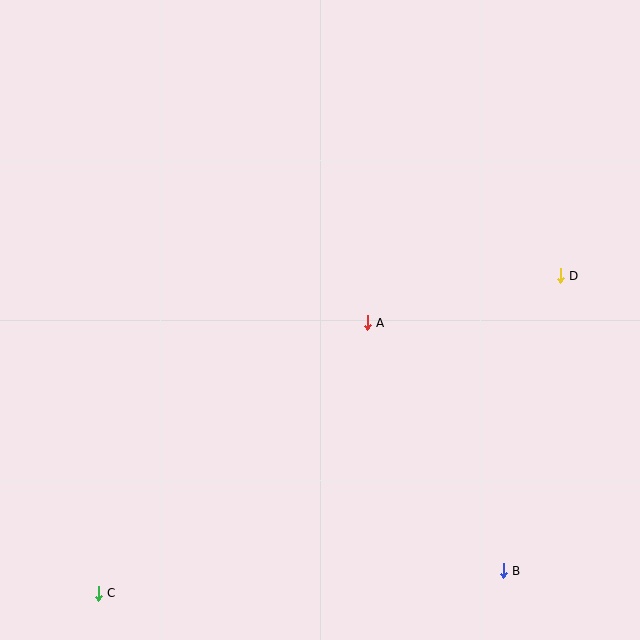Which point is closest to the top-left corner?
Point A is closest to the top-left corner.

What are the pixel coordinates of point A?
Point A is at (367, 323).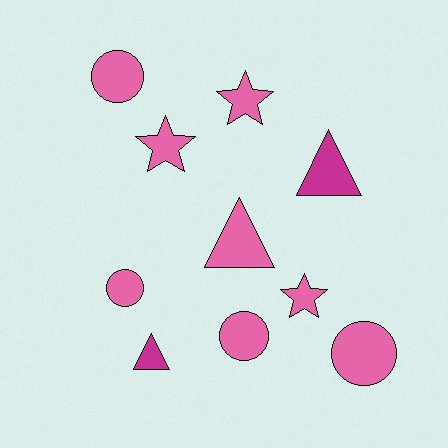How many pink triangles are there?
There is 1 pink triangle.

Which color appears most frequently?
Pink, with 8 objects.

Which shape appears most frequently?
Circle, with 4 objects.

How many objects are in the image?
There are 10 objects.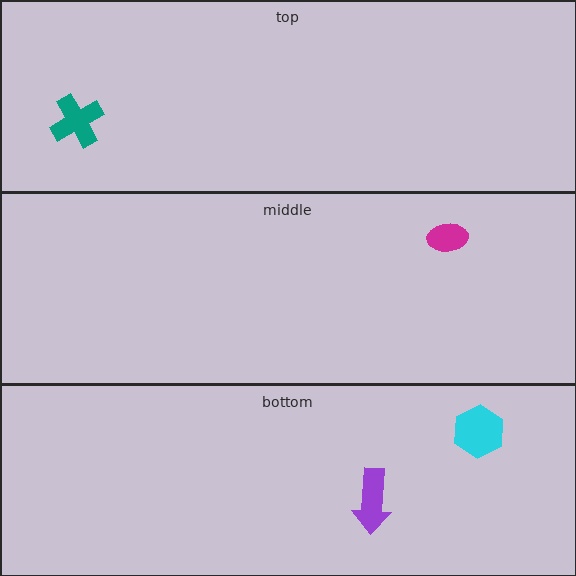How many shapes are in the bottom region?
2.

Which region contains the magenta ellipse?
The middle region.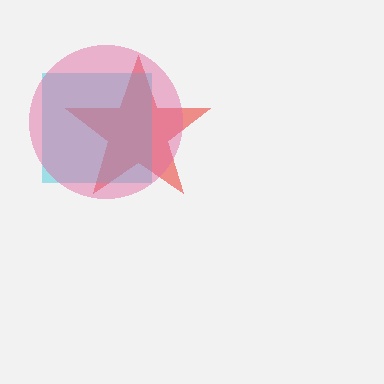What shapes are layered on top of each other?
The layered shapes are: a red star, a cyan square, a pink circle.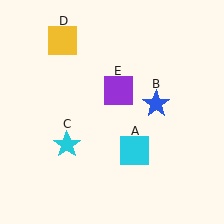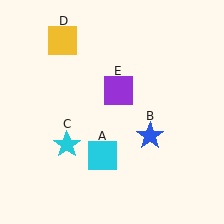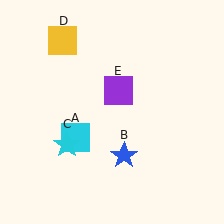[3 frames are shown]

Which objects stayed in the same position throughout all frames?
Cyan star (object C) and yellow square (object D) and purple square (object E) remained stationary.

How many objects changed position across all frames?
2 objects changed position: cyan square (object A), blue star (object B).